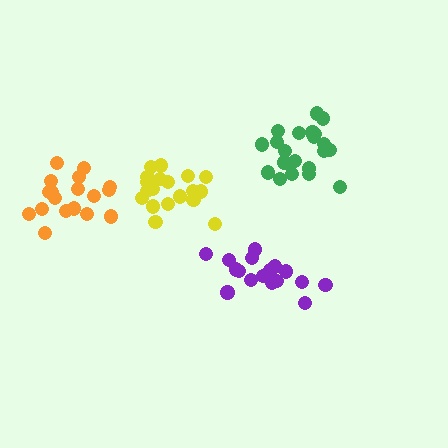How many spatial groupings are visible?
There are 4 spatial groupings.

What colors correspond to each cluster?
The clusters are colored: purple, orange, yellow, green.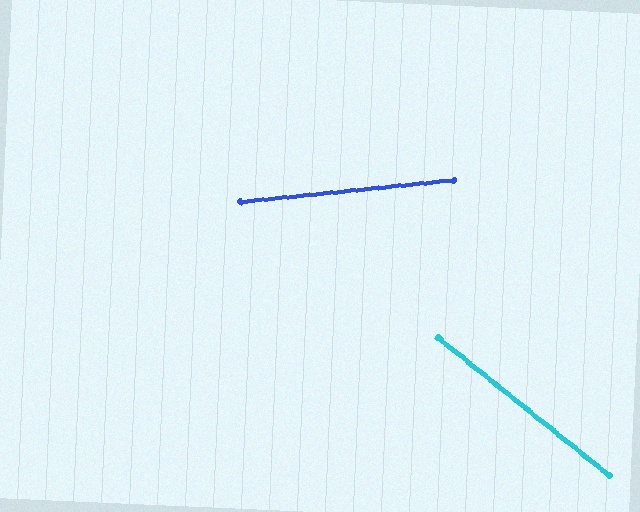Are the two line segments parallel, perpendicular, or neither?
Neither parallel nor perpendicular — they differ by about 45°.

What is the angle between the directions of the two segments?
Approximately 45 degrees.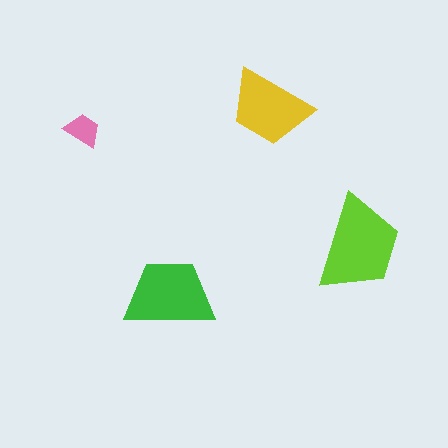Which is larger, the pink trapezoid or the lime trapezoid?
The lime one.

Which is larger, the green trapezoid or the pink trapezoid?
The green one.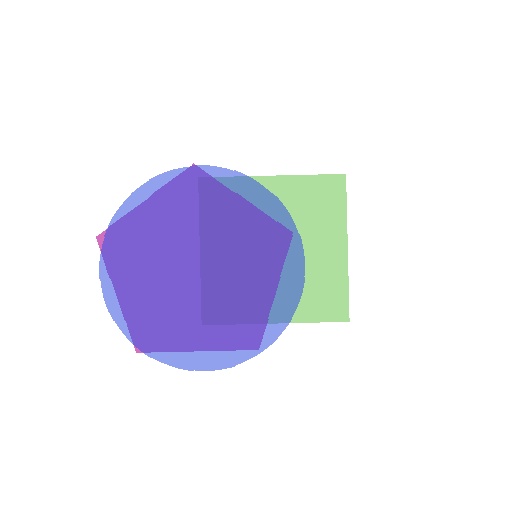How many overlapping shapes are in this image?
There are 3 overlapping shapes in the image.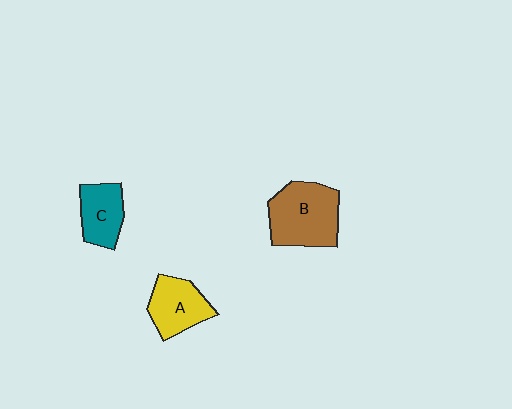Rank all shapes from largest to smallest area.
From largest to smallest: B (brown), A (yellow), C (teal).